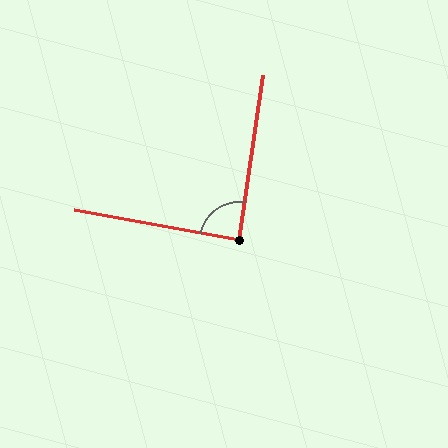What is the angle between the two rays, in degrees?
Approximately 88 degrees.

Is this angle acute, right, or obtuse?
It is approximately a right angle.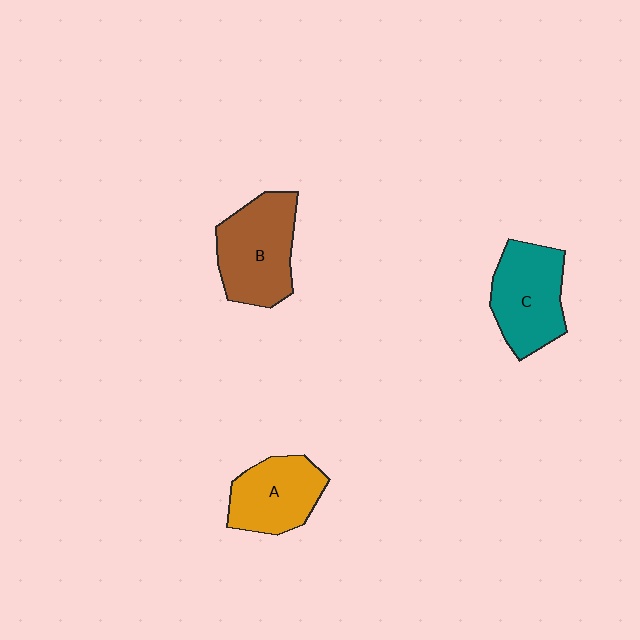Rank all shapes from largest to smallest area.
From largest to smallest: B (brown), C (teal), A (orange).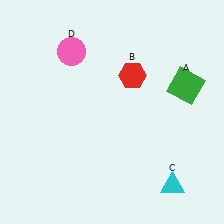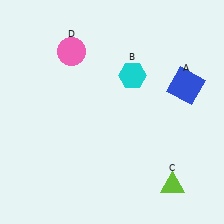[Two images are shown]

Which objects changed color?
A changed from green to blue. B changed from red to cyan. C changed from cyan to lime.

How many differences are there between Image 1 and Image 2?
There are 3 differences between the two images.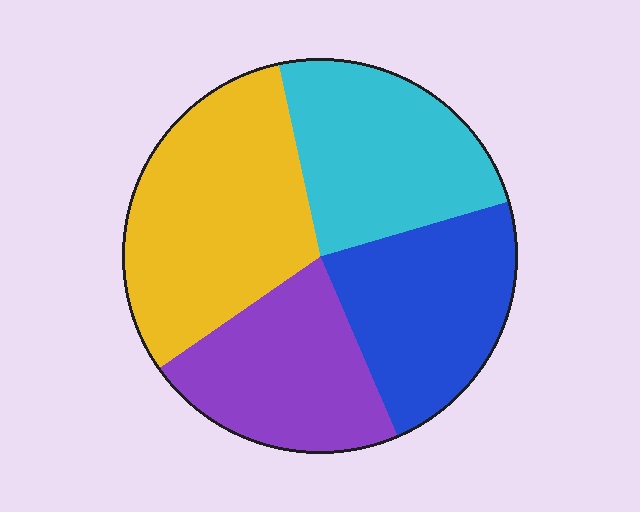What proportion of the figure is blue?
Blue covers roughly 25% of the figure.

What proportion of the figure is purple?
Purple takes up between a sixth and a third of the figure.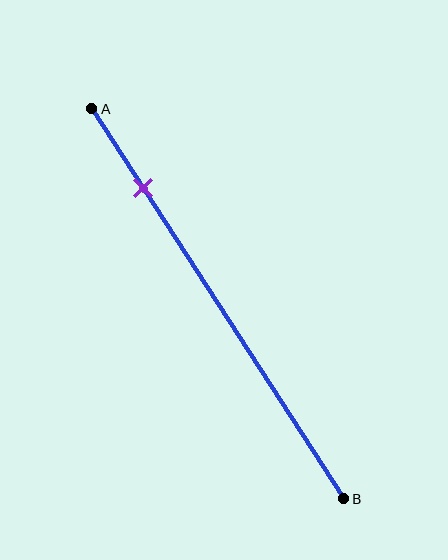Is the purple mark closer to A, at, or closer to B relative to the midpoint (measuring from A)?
The purple mark is closer to point A than the midpoint of segment AB.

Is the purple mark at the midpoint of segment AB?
No, the mark is at about 20% from A, not at the 50% midpoint.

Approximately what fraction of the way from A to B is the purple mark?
The purple mark is approximately 20% of the way from A to B.